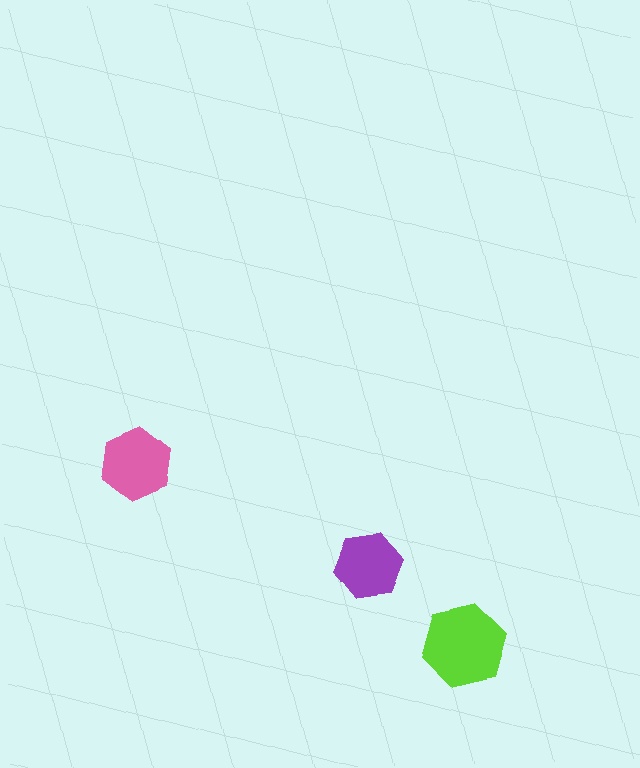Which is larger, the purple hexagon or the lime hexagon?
The lime one.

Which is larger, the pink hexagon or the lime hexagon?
The lime one.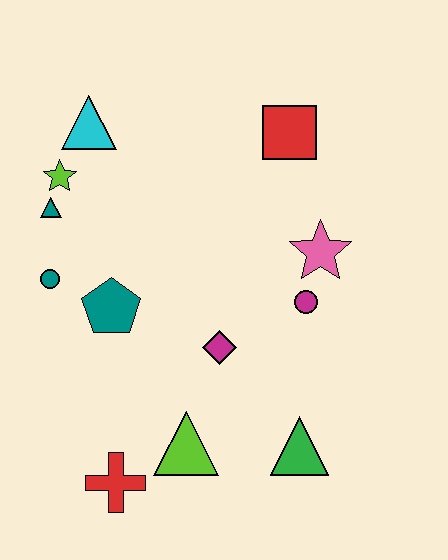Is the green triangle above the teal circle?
No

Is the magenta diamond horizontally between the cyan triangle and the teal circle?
No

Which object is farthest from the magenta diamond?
The cyan triangle is farthest from the magenta diamond.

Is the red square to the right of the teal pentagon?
Yes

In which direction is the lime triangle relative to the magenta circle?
The lime triangle is below the magenta circle.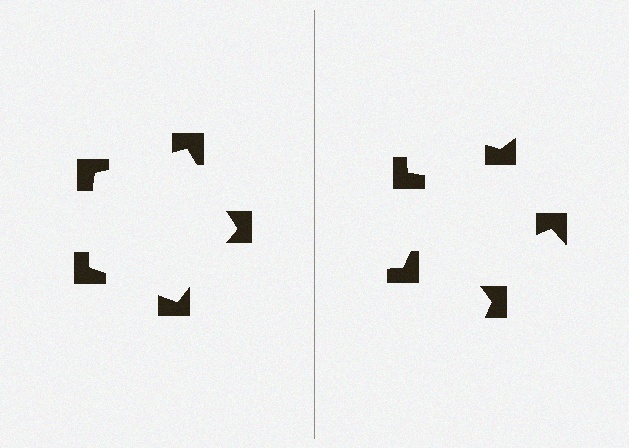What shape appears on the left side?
An illusory pentagon.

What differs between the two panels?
The notched squares are positioned identically on both sides; only the wedge orientations differ. On the left they align to a pentagon; on the right they are misaligned.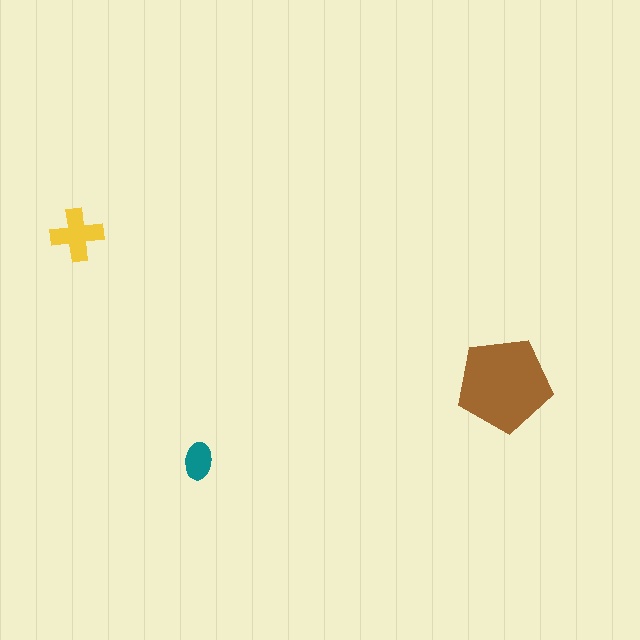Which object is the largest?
The brown pentagon.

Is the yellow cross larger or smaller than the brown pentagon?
Smaller.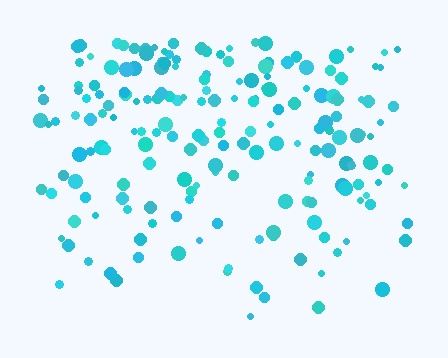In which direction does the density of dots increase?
From bottom to top, with the top side densest.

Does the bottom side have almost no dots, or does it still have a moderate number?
Still a moderate number, just noticeably fewer than the top.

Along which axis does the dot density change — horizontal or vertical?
Vertical.